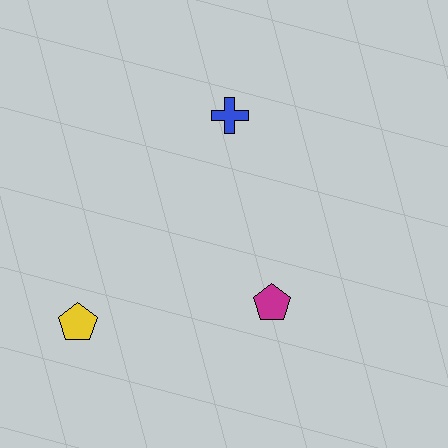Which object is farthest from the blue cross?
The yellow pentagon is farthest from the blue cross.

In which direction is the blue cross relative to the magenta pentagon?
The blue cross is above the magenta pentagon.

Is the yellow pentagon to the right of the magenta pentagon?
No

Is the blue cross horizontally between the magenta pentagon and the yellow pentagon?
Yes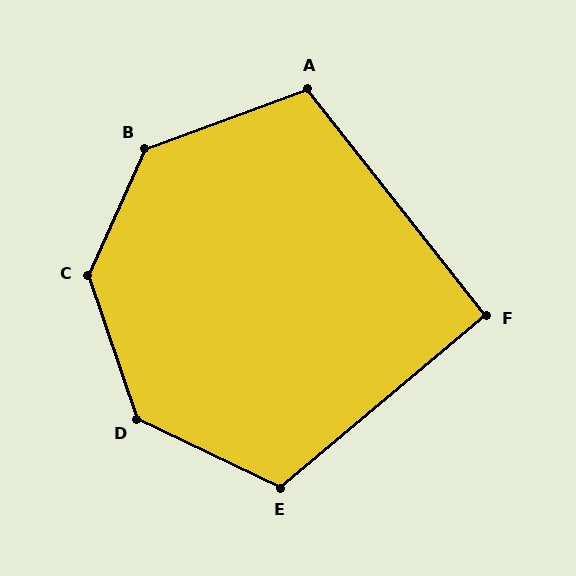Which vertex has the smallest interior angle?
F, at approximately 92 degrees.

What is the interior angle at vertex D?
Approximately 134 degrees (obtuse).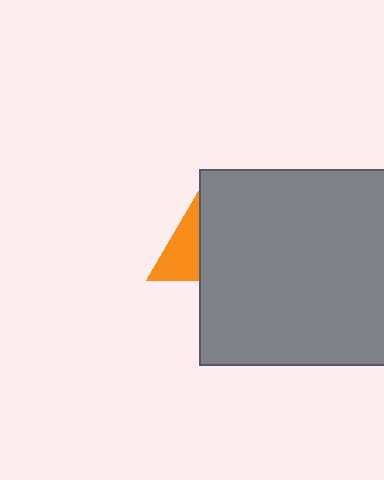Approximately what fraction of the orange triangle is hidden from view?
Roughly 53% of the orange triangle is hidden behind the gray square.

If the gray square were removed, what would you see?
You would see the complete orange triangle.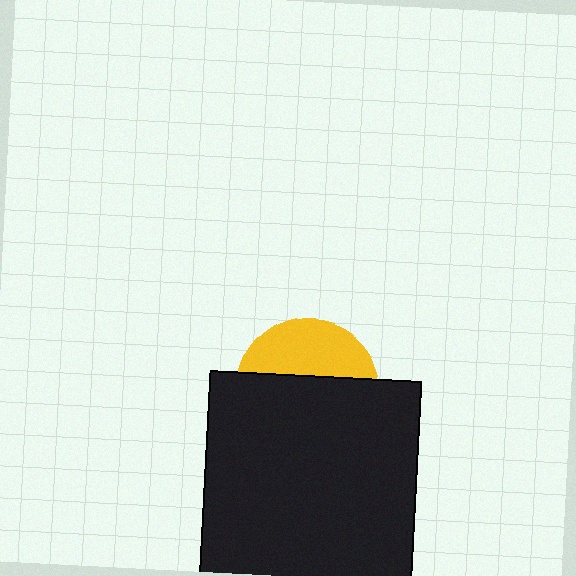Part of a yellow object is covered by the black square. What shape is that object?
It is a circle.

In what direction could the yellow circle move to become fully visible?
The yellow circle could move up. That would shift it out from behind the black square entirely.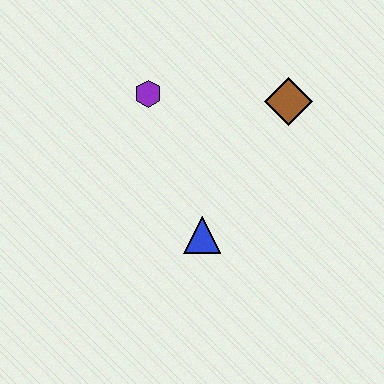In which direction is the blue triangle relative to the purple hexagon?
The blue triangle is below the purple hexagon.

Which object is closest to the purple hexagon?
The brown diamond is closest to the purple hexagon.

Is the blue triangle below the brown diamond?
Yes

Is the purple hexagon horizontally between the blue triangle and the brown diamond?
No